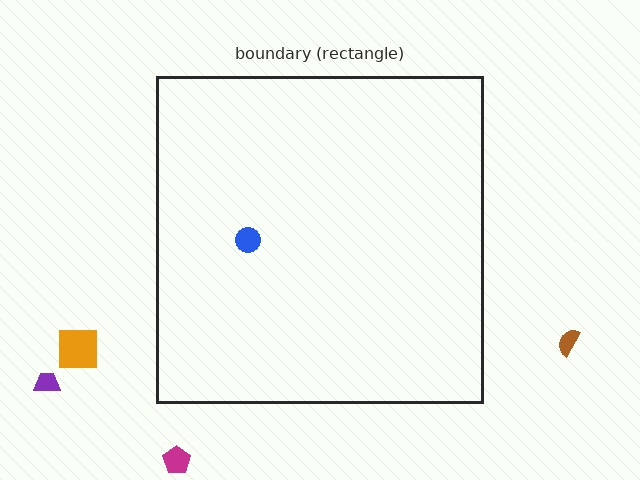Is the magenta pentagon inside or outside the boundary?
Outside.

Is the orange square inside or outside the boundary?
Outside.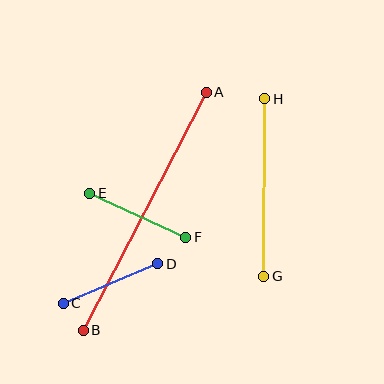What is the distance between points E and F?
The distance is approximately 106 pixels.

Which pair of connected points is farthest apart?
Points A and B are farthest apart.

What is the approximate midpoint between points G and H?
The midpoint is at approximately (264, 188) pixels.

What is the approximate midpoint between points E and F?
The midpoint is at approximately (138, 215) pixels.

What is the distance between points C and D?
The distance is approximately 102 pixels.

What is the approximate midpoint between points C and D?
The midpoint is at approximately (110, 284) pixels.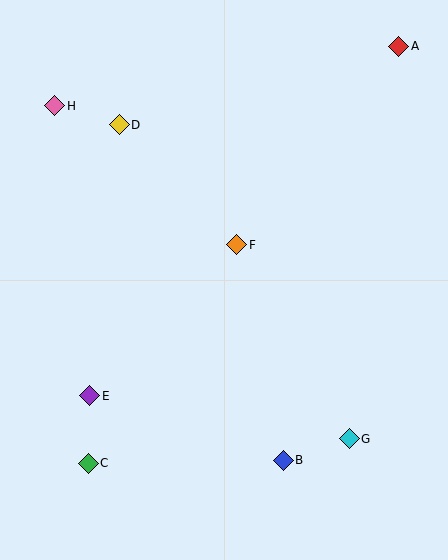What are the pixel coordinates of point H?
Point H is at (55, 106).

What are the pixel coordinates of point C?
Point C is at (88, 463).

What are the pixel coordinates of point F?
Point F is at (237, 245).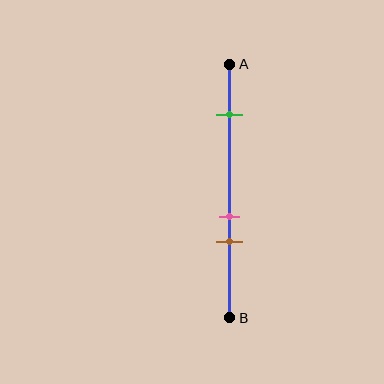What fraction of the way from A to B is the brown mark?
The brown mark is approximately 70% (0.7) of the way from A to B.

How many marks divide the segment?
There are 3 marks dividing the segment.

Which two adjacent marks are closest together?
The pink and brown marks are the closest adjacent pair.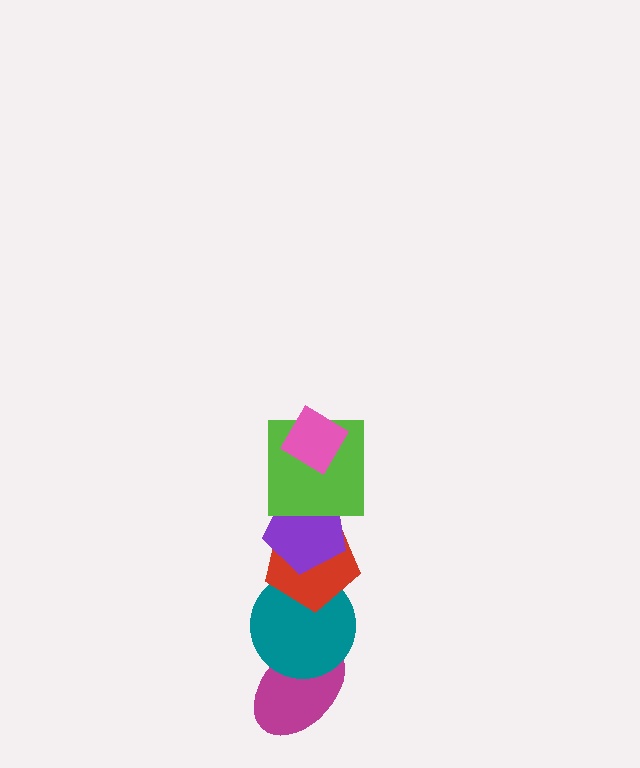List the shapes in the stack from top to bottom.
From top to bottom: the pink diamond, the lime square, the purple pentagon, the red pentagon, the teal circle, the magenta ellipse.